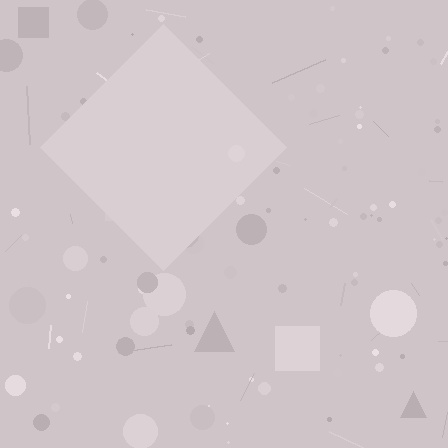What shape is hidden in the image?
A diamond is hidden in the image.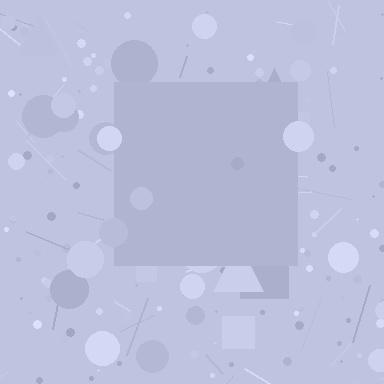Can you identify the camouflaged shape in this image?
The camouflaged shape is a square.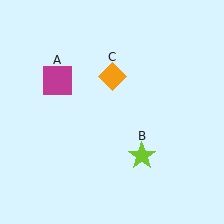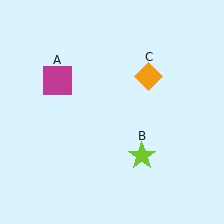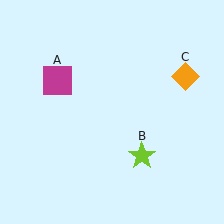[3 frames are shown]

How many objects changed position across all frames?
1 object changed position: orange diamond (object C).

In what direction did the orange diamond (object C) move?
The orange diamond (object C) moved right.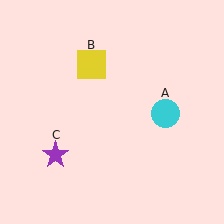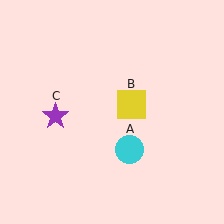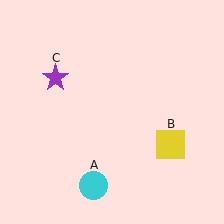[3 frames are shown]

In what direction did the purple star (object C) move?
The purple star (object C) moved up.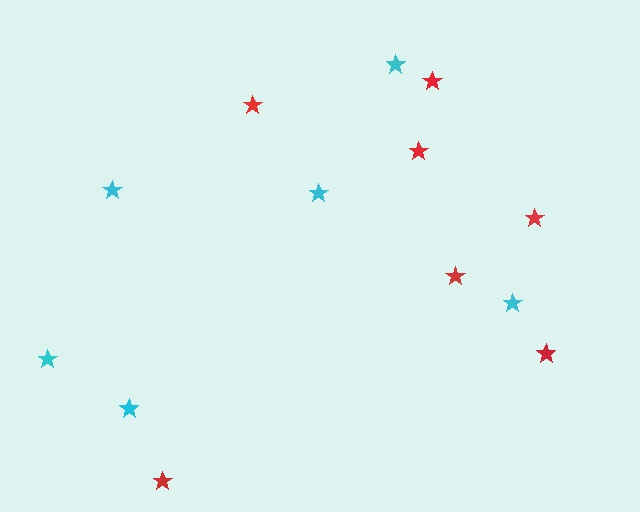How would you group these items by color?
There are 2 groups: one group of red stars (7) and one group of cyan stars (6).